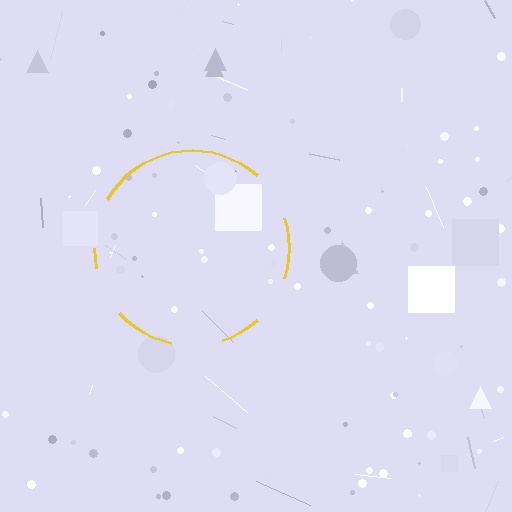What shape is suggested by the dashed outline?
The dashed outline suggests a circle.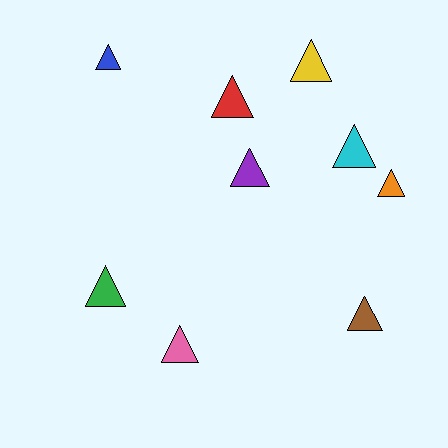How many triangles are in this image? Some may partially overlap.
There are 9 triangles.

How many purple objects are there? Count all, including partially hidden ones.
There is 1 purple object.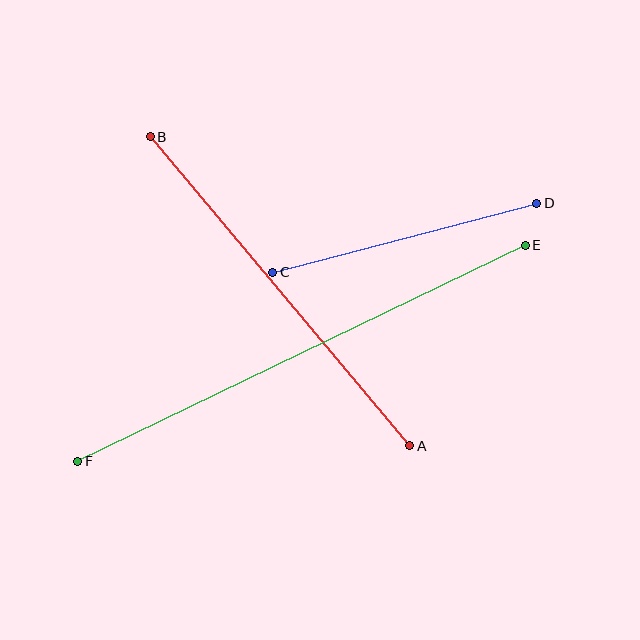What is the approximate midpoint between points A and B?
The midpoint is at approximately (280, 291) pixels.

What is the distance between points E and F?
The distance is approximately 497 pixels.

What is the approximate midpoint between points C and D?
The midpoint is at approximately (405, 238) pixels.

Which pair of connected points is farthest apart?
Points E and F are farthest apart.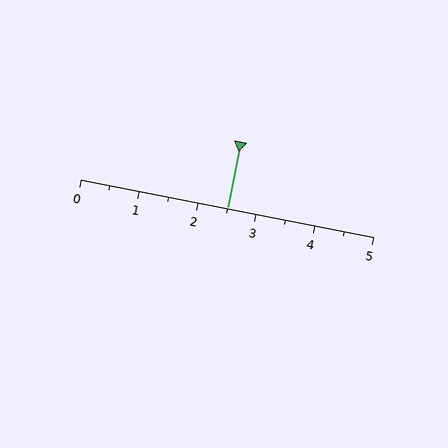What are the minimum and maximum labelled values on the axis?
The axis runs from 0 to 5.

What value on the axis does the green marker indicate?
The marker indicates approximately 2.5.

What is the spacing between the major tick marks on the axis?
The major ticks are spaced 1 apart.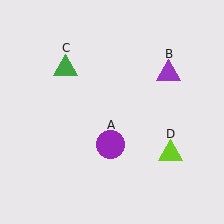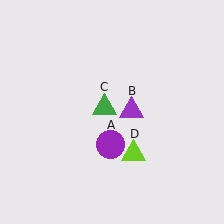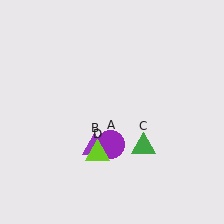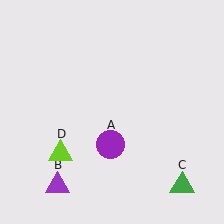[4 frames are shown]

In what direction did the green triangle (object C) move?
The green triangle (object C) moved down and to the right.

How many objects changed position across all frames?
3 objects changed position: purple triangle (object B), green triangle (object C), lime triangle (object D).